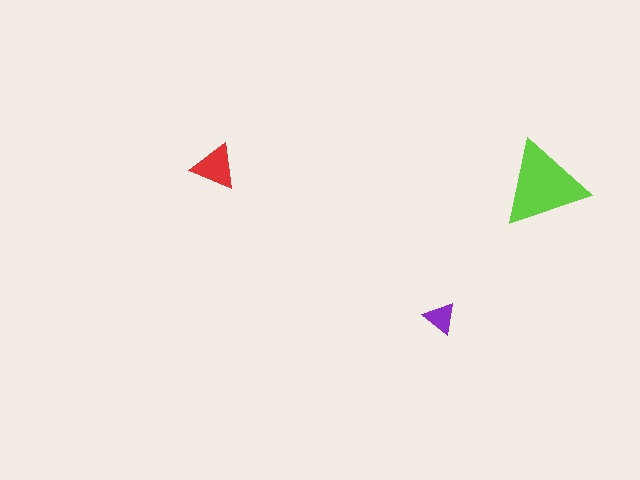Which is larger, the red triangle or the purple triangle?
The red one.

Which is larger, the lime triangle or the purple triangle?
The lime one.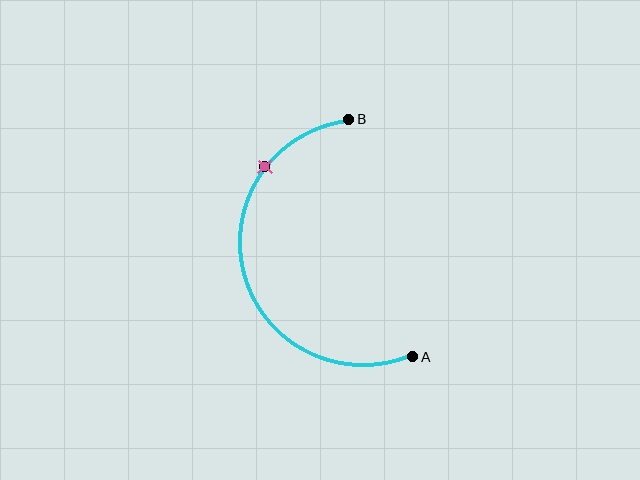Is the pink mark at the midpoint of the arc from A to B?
No. The pink mark lies on the arc but is closer to endpoint B. The arc midpoint would be at the point on the curve equidistant along the arc from both A and B.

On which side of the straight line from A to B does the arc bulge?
The arc bulges to the left of the straight line connecting A and B.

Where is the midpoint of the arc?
The arc midpoint is the point on the curve farthest from the straight line joining A and B. It sits to the left of that line.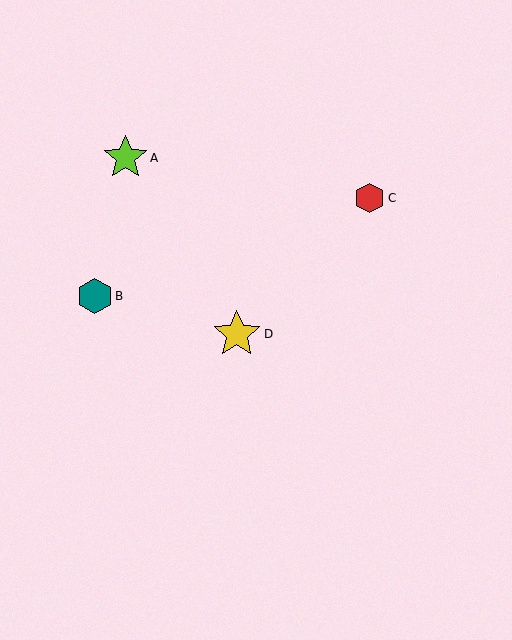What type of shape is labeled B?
Shape B is a teal hexagon.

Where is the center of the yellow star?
The center of the yellow star is at (237, 334).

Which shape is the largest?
The yellow star (labeled D) is the largest.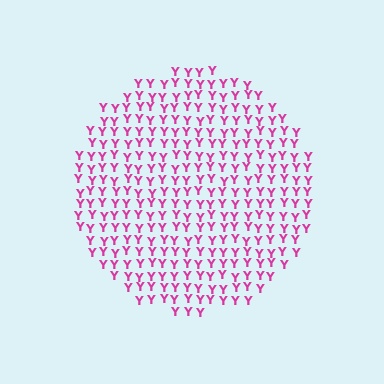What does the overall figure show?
The overall figure shows a circle.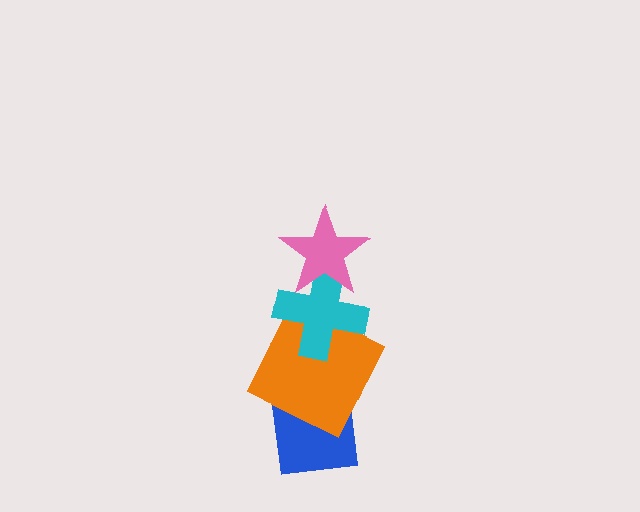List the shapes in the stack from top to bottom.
From top to bottom: the pink star, the cyan cross, the orange square, the blue square.